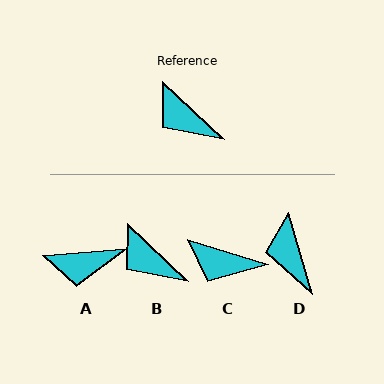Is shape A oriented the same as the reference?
No, it is off by about 48 degrees.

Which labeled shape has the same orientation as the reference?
B.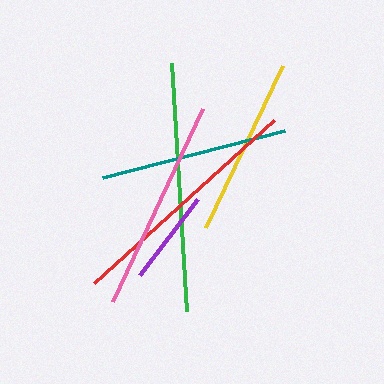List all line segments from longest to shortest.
From longest to shortest: green, red, pink, teal, yellow, purple.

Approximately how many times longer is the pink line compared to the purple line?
The pink line is approximately 2.2 times the length of the purple line.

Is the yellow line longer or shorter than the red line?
The red line is longer than the yellow line.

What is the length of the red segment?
The red segment is approximately 243 pixels long.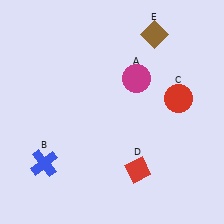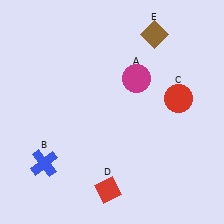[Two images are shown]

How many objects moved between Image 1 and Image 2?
1 object moved between the two images.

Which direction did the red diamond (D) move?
The red diamond (D) moved left.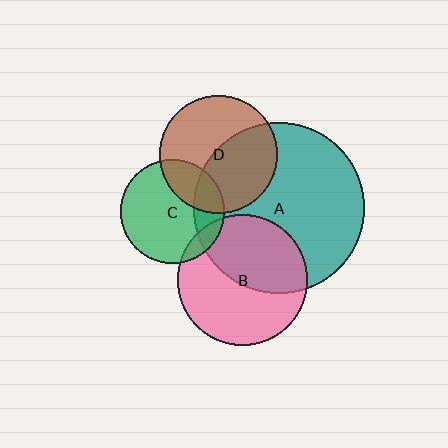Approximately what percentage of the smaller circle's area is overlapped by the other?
Approximately 25%.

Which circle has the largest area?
Circle A (teal).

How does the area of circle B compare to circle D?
Approximately 1.2 times.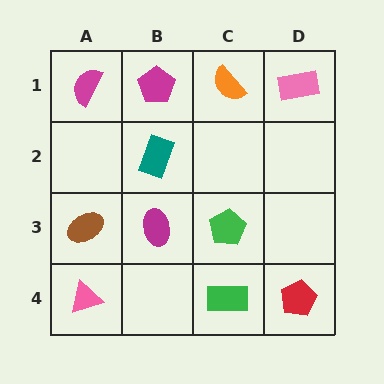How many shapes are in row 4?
3 shapes.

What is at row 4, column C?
A green rectangle.